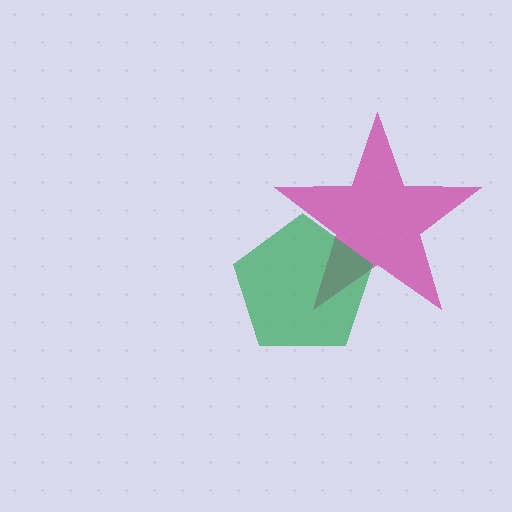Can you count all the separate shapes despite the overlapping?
Yes, there are 2 separate shapes.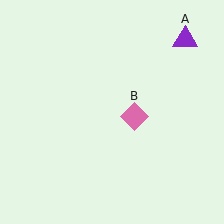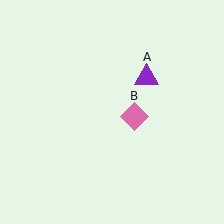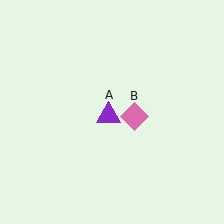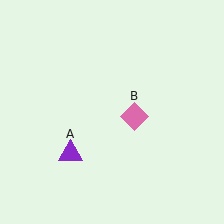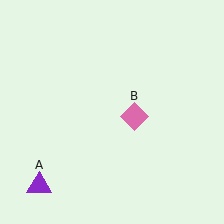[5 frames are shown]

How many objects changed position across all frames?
1 object changed position: purple triangle (object A).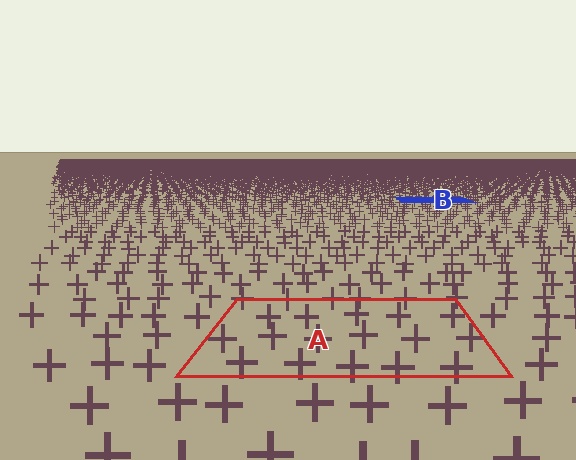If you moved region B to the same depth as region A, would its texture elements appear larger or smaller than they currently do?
They would appear larger. At a closer depth, the same texture elements are projected at a bigger on-screen size.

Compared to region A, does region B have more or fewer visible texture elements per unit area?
Region B has more texture elements per unit area — they are packed more densely because it is farther away.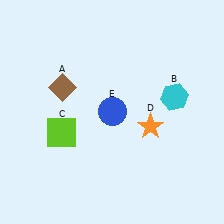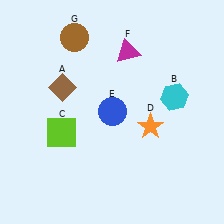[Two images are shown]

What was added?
A magenta triangle (F), a brown circle (G) were added in Image 2.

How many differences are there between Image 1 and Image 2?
There are 2 differences between the two images.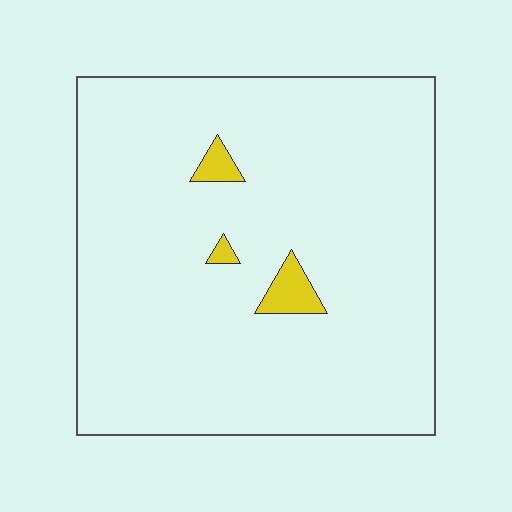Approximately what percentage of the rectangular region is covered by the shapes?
Approximately 5%.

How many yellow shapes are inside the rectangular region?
3.